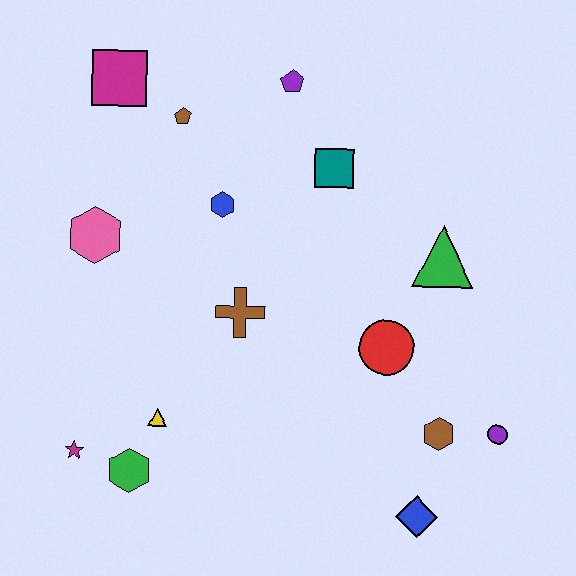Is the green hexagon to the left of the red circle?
Yes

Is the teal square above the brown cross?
Yes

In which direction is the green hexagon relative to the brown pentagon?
The green hexagon is below the brown pentagon.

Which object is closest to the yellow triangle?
The green hexagon is closest to the yellow triangle.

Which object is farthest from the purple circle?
The magenta square is farthest from the purple circle.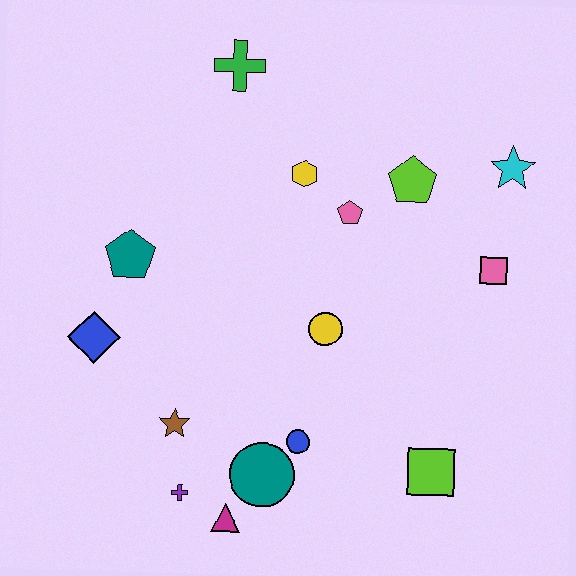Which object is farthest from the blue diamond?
The cyan star is farthest from the blue diamond.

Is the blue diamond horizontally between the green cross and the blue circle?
No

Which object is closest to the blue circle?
The teal circle is closest to the blue circle.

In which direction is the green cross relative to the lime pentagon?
The green cross is to the left of the lime pentagon.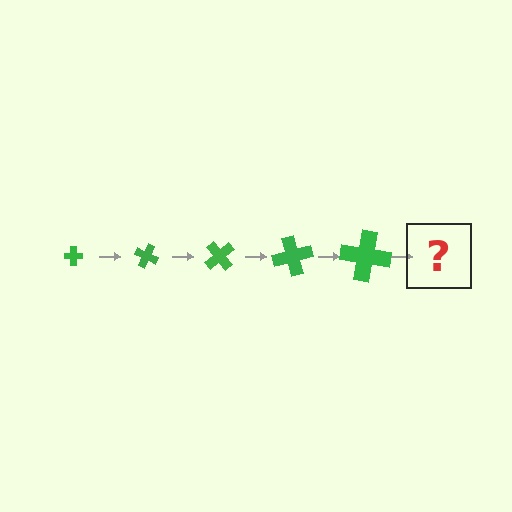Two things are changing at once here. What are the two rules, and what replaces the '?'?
The two rules are that the cross grows larger each step and it rotates 25 degrees each step. The '?' should be a cross, larger than the previous one and rotated 125 degrees from the start.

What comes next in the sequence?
The next element should be a cross, larger than the previous one and rotated 125 degrees from the start.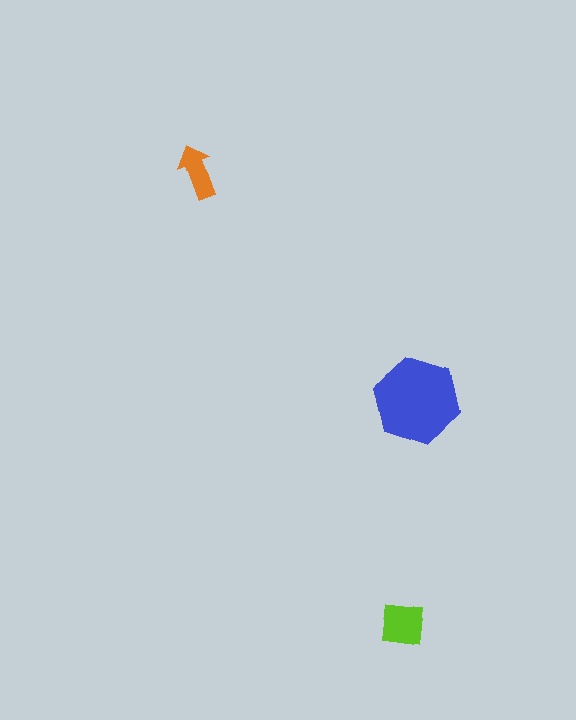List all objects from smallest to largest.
The orange arrow, the lime square, the blue hexagon.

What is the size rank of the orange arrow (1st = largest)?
3rd.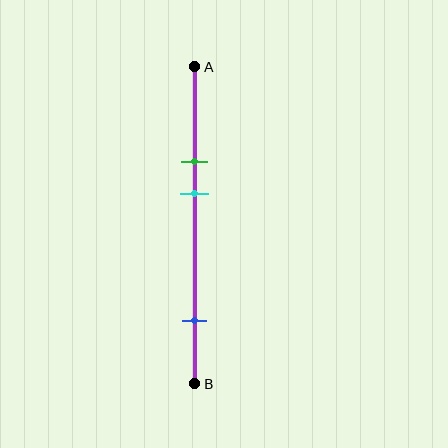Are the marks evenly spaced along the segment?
No, the marks are not evenly spaced.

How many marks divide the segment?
There are 3 marks dividing the segment.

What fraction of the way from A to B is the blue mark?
The blue mark is approximately 80% (0.8) of the way from A to B.